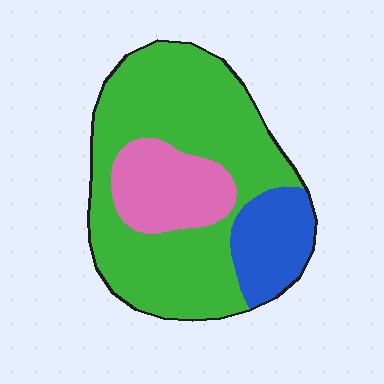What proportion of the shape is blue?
Blue takes up about one sixth (1/6) of the shape.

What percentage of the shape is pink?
Pink covers roughly 20% of the shape.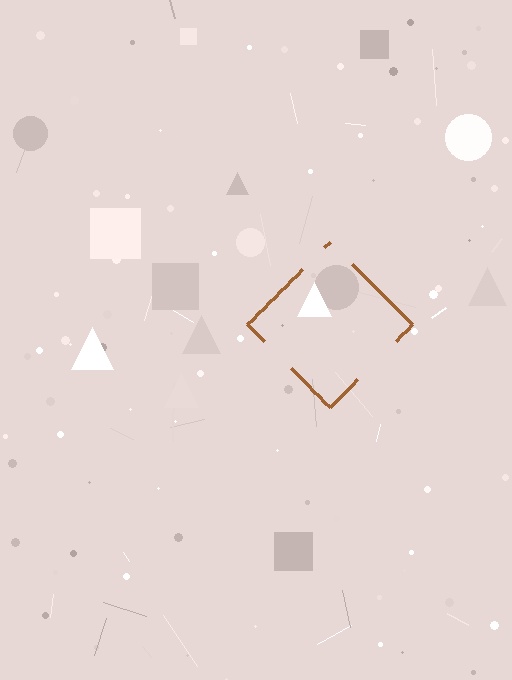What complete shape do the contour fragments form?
The contour fragments form a diamond.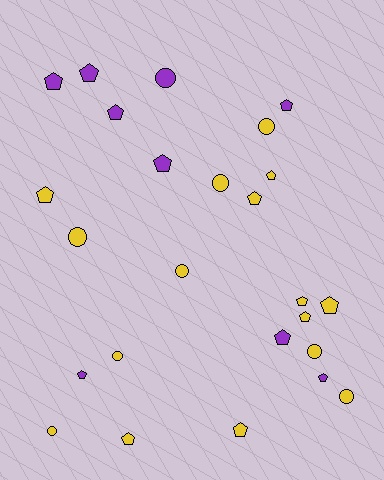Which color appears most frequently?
Yellow, with 16 objects.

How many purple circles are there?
There is 1 purple circle.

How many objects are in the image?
There are 25 objects.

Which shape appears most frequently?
Pentagon, with 16 objects.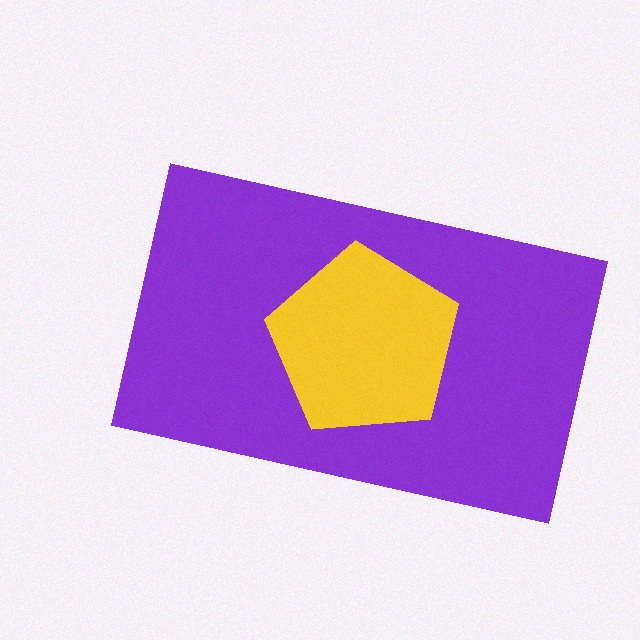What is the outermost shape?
The purple rectangle.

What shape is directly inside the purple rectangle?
The yellow pentagon.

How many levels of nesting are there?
2.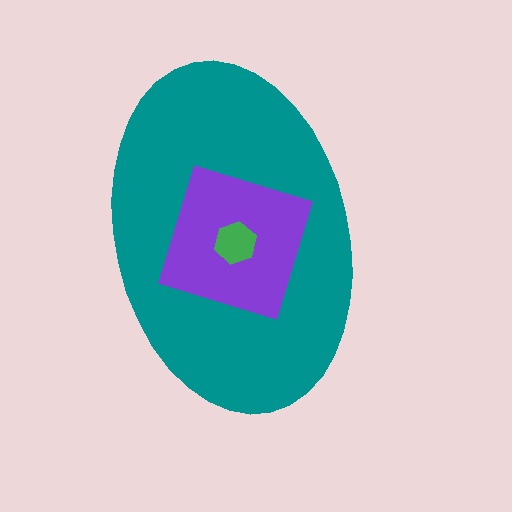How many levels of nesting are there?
3.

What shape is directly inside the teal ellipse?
The purple diamond.